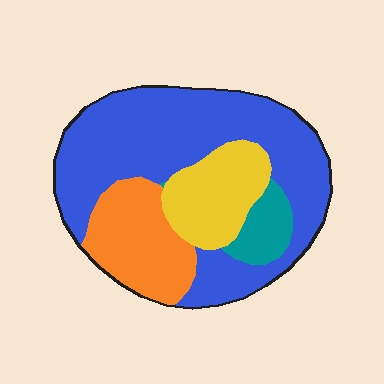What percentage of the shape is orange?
Orange covers about 20% of the shape.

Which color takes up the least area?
Teal, at roughly 5%.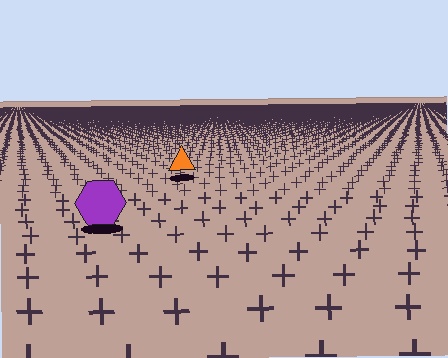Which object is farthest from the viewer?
The orange triangle is farthest from the viewer. It appears smaller and the ground texture around it is denser.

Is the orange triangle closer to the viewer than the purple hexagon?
No. The purple hexagon is closer — you can tell from the texture gradient: the ground texture is coarser near it.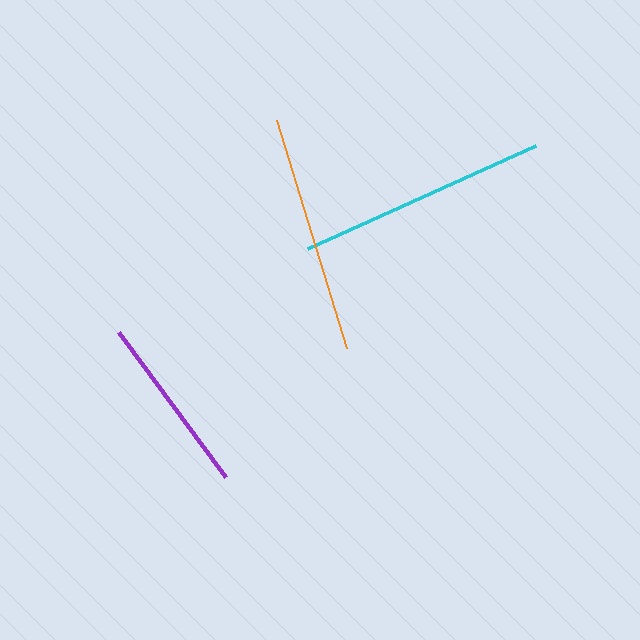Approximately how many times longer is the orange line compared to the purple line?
The orange line is approximately 1.3 times the length of the purple line.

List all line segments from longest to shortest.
From longest to shortest: cyan, orange, purple.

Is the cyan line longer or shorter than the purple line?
The cyan line is longer than the purple line.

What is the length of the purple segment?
The purple segment is approximately 181 pixels long.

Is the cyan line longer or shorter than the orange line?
The cyan line is longer than the orange line.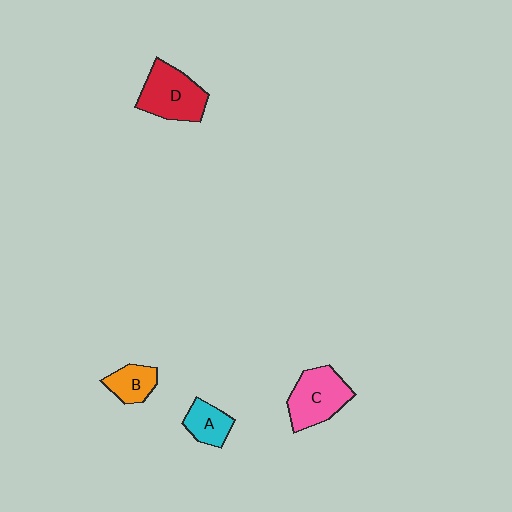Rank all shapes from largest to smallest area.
From largest to smallest: D (red), C (pink), A (cyan), B (orange).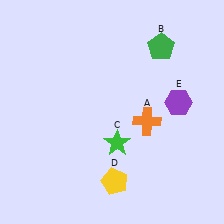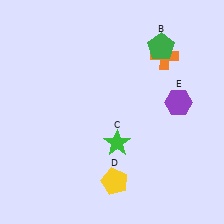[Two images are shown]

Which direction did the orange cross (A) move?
The orange cross (A) moved up.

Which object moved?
The orange cross (A) moved up.